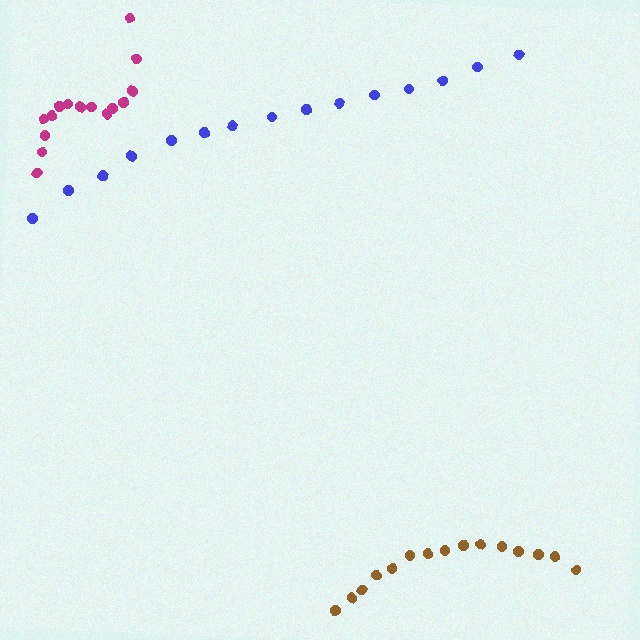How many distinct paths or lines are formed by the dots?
There are 3 distinct paths.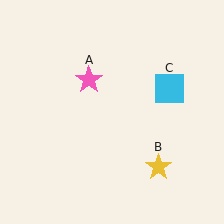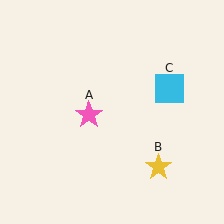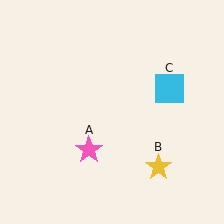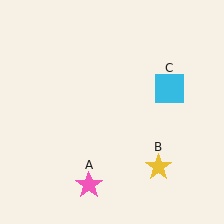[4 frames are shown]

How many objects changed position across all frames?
1 object changed position: pink star (object A).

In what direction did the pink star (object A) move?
The pink star (object A) moved down.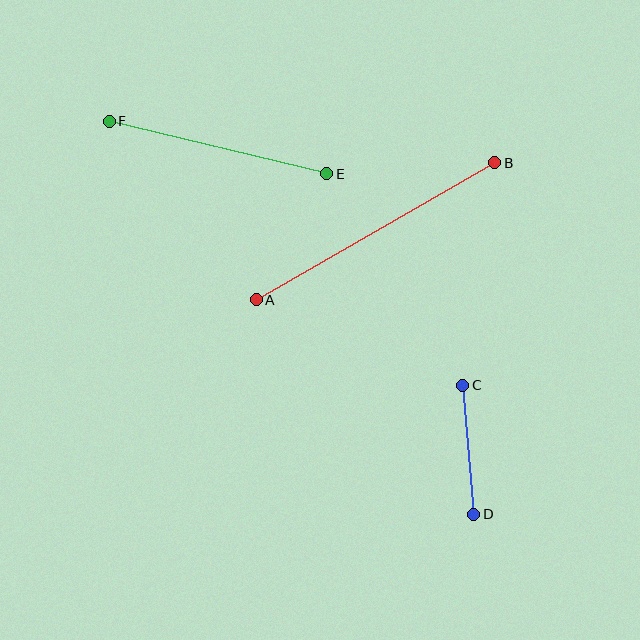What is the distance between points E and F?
The distance is approximately 224 pixels.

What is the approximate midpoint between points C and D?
The midpoint is at approximately (468, 450) pixels.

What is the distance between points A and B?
The distance is approximately 275 pixels.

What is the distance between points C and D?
The distance is approximately 129 pixels.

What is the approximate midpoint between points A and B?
The midpoint is at approximately (376, 231) pixels.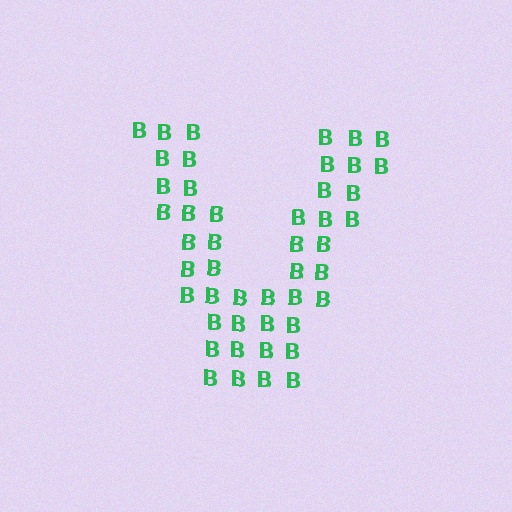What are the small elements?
The small elements are letter B's.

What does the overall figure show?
The overall figure shows the letter V.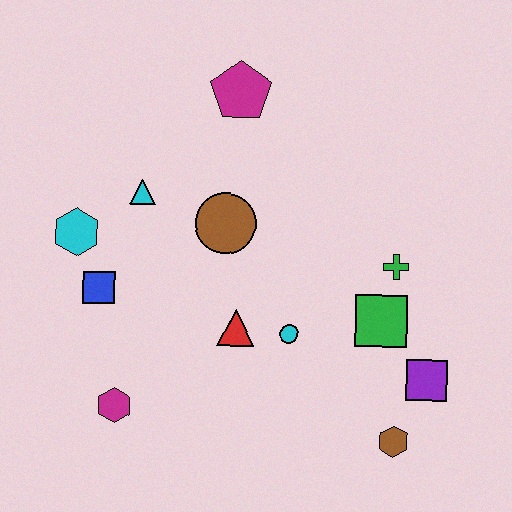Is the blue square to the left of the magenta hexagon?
Yes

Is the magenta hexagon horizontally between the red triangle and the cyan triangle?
No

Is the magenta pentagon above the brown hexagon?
Yes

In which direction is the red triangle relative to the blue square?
The red triangle is to the right of the blue square.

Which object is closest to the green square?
The green cross is closest to the green square.